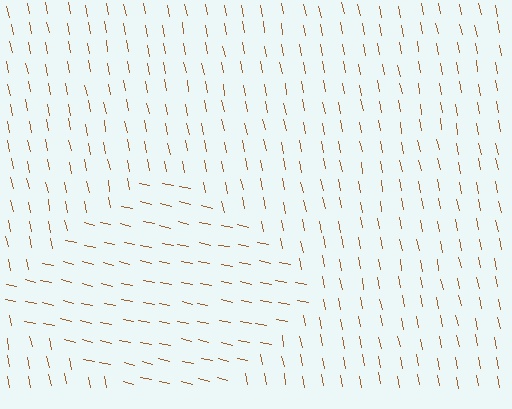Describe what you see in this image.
The image is filled with small brown line segments. A diamond region in the image has lines oriented differently from the surrounding lines, creating a visible texture boundary.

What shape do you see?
I see a diamond.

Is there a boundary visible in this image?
Yes, there is a texture boundary formed by a change in line orientation.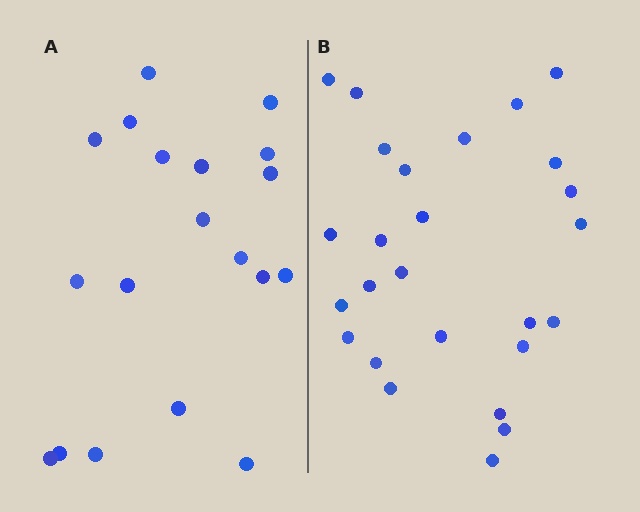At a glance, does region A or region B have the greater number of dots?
Region B (the right region) has more dots.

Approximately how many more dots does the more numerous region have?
Region B has roughly 8 or so more dots than region A.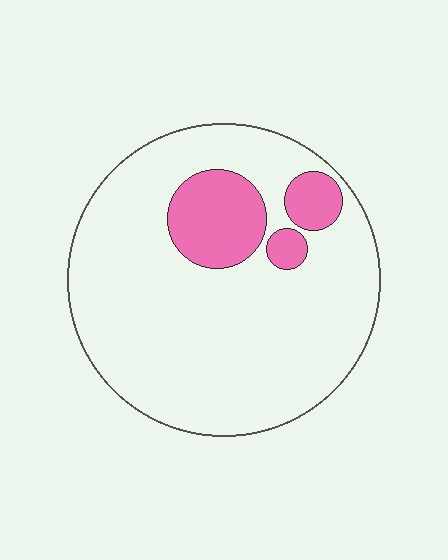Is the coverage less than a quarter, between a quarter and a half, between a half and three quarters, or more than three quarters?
Less than a quarter.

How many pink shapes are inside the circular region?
3.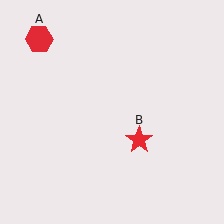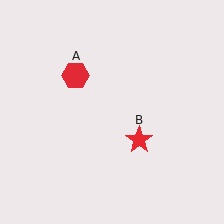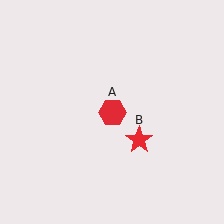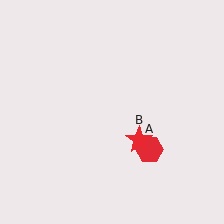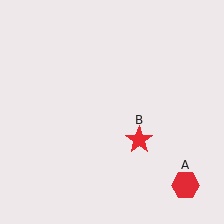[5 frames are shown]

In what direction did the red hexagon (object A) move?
The red hexagon (object A) moved down and to the right.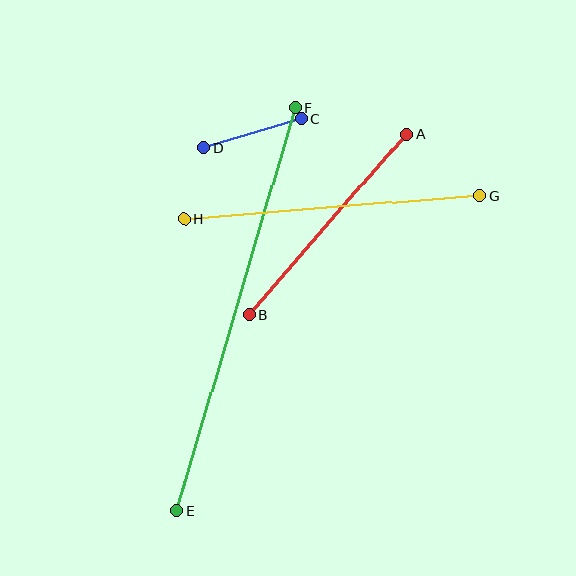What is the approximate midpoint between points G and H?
The midpoint is at approximately (333, 207) pixels.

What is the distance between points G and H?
The distance is approximately 296 pixels.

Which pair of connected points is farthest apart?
Points E and F are farthest apart.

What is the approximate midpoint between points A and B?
The midpoint is at approximately (328, 224) pixels.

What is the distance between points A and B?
The distance is approximately 240 pixels.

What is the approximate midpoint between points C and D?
The midpoint is at approximately (252, 133) pixels.